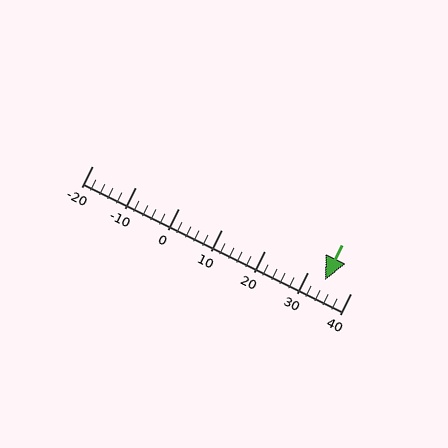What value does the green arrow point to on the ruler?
The green arrow points to approximately 34.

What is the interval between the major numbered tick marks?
The major tick marks are spaced 10 units apart.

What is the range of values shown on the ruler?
The ruler shows values from -20 to 40.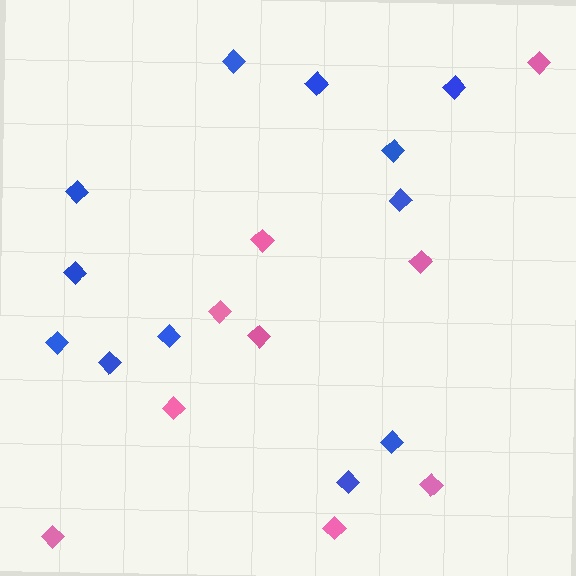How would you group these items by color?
There are 2 groups: one group of pink diamonds (9) and one group of blue diamonds (12).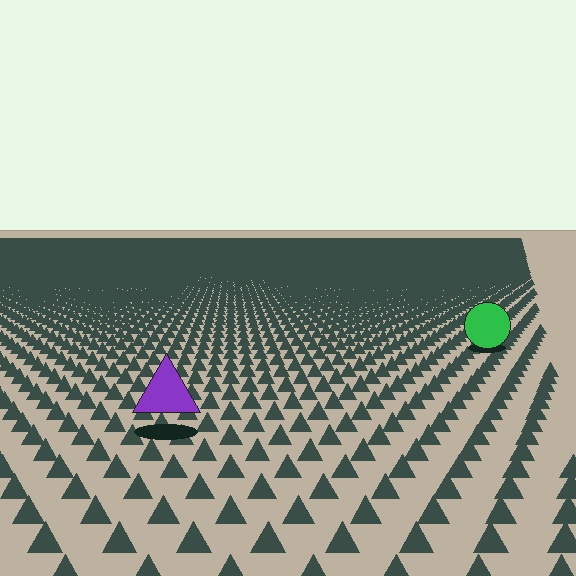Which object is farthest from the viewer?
The green circle is farthest from the viewer. It appears smaller and the ground texture around it is denser.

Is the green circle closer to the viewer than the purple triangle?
No. The purple triangle is closer — you can tell from the texture gradient: the ground texture is coarser near it.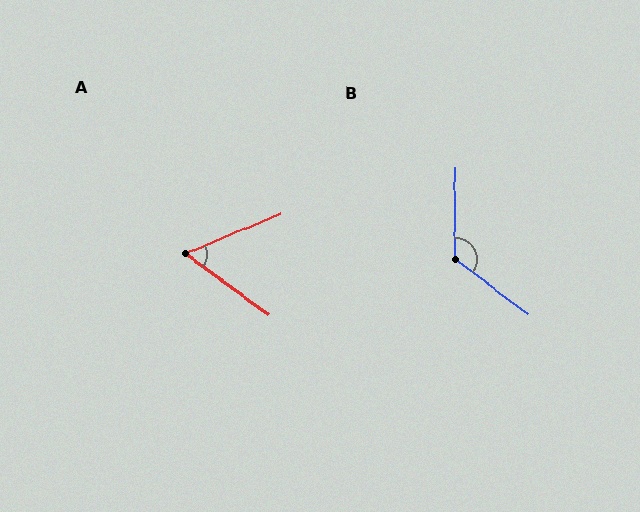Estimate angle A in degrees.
Approximately 58 degrees.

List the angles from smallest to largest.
A (58°), B (127°).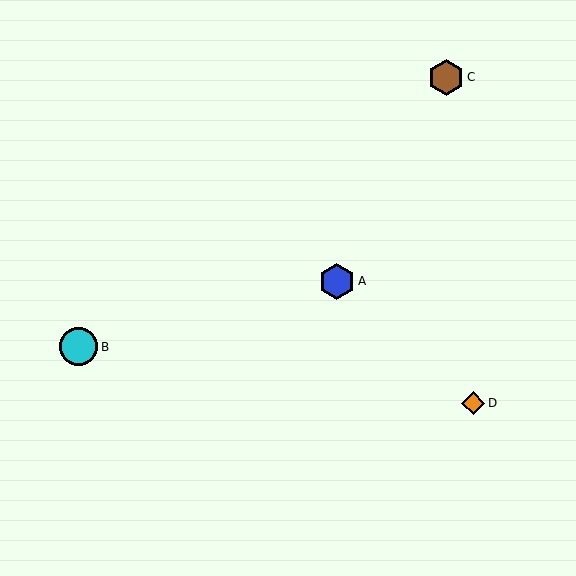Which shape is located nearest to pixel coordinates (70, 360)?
The cyan circle (labeled B) at (79, 347) is nearest to that location.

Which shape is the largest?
The cyan circle (labeled B) is the largest.